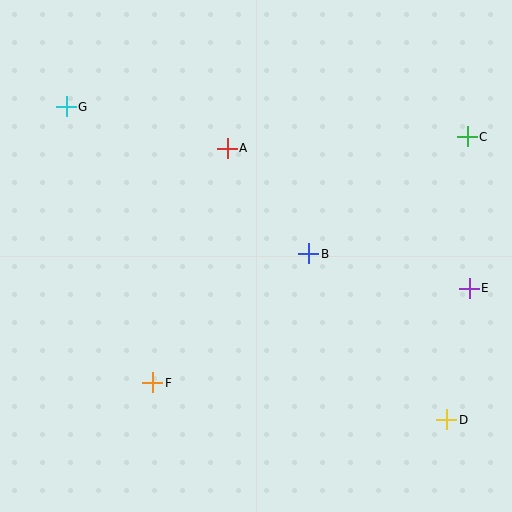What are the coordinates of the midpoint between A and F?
The midpoint between A and F is at (190, 266).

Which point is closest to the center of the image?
Point B at (309, 254) is closest to the center.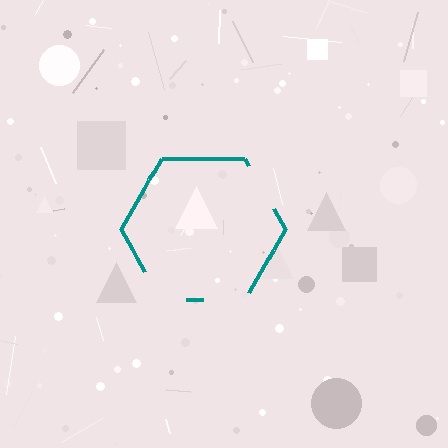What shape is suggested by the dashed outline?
The dashed outline suggests a hexagon.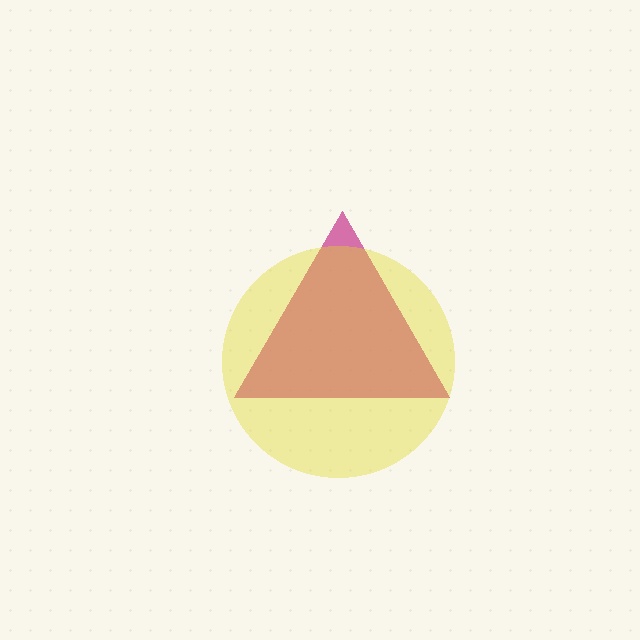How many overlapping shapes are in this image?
There are 2 overlapping shapes in the image.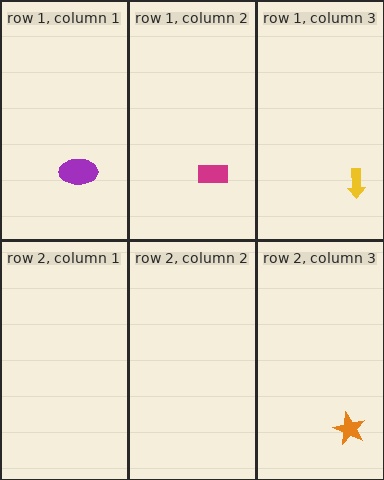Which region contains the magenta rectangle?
The row 1, column 2 region.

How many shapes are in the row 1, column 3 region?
1.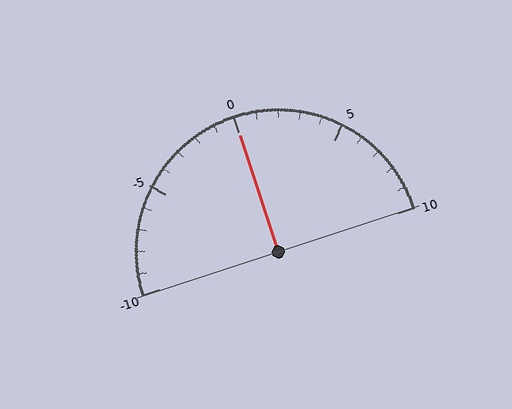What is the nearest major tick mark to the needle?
The nearest major tick mark is 0.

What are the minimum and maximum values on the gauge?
The gauge ranges from -10 to 10.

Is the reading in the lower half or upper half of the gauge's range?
The reading is in the upper half of the range (-10 to 10).